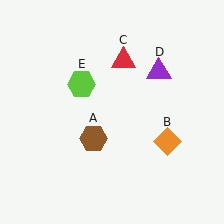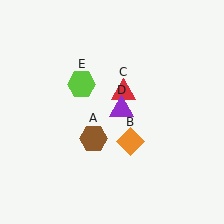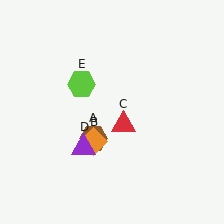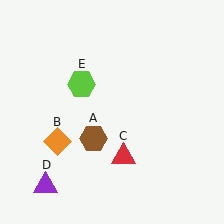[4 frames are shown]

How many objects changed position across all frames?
3 objects changed position: orange diamond (object B), red triangle (object C), purple triangle (object D).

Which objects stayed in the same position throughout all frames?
Brown hexagon (object A) and lime hexagon (object E) remained stationary.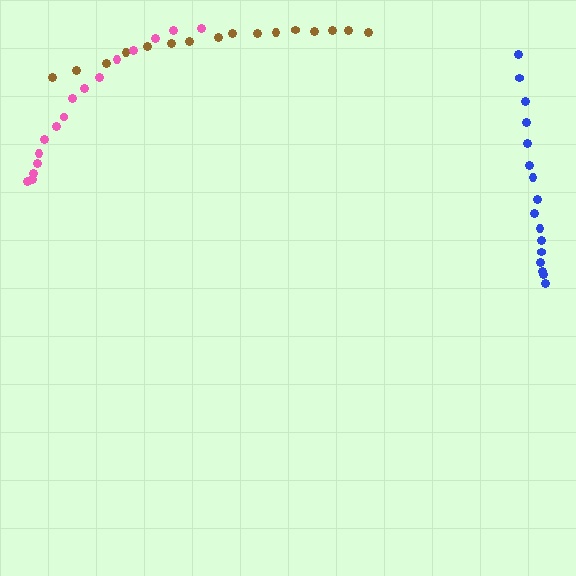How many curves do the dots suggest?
There are 3 distinct paths.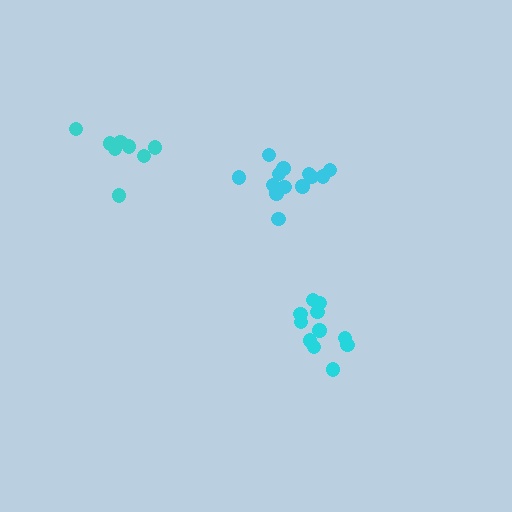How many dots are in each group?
Group 1: 13 dots, Group 2: 11 dots, Group 3: 8 dots (32 total).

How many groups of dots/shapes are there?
There are 3 groups.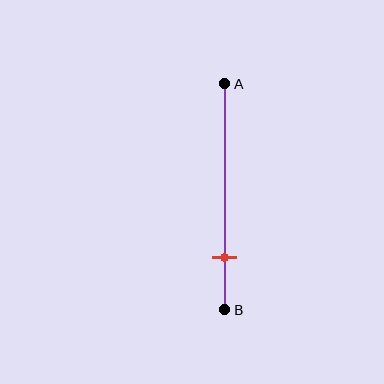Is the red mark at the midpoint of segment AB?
No, the mark is at about 75% from A, not at the 50% midpoint.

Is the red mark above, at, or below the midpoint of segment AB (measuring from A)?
The red mark is below the midpoint of segment AB.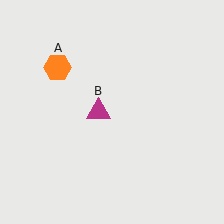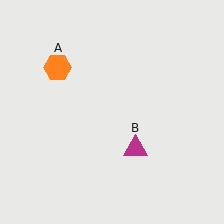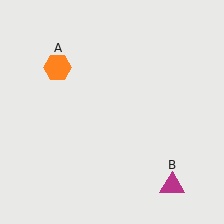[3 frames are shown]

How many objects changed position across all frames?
1 object changed position: magenta triangle (object B).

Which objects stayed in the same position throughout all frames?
Orange hexagon (object A) remained stationary.